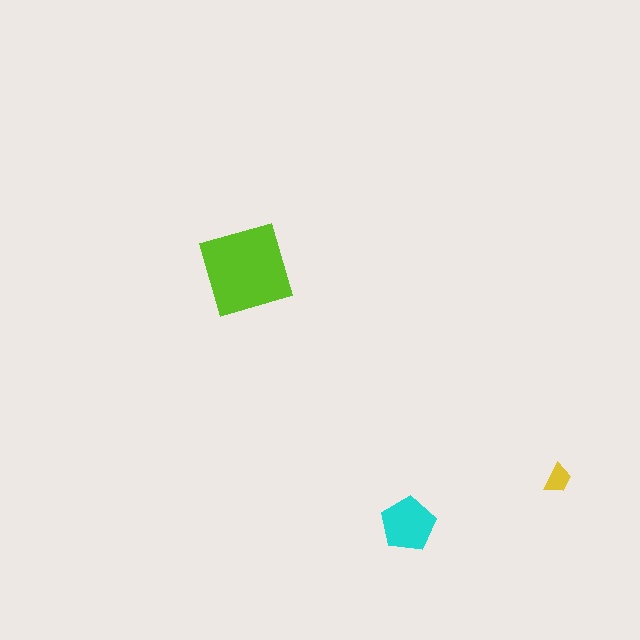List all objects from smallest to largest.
The yellow trapezoid, the cyan pentagon, the lime square.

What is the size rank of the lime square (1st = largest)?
1st.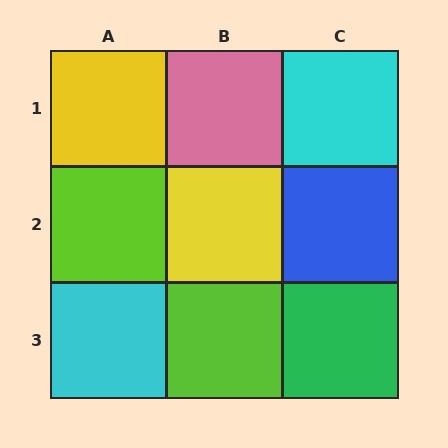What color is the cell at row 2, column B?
Yellow.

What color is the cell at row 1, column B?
Pink.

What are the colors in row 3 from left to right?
Cyan, lime, green.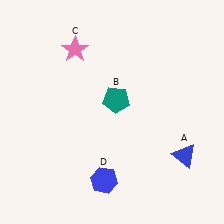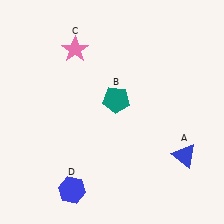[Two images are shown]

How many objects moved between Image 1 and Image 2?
1 object moved between the two images.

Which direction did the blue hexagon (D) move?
The blue hexagon (D) moved left.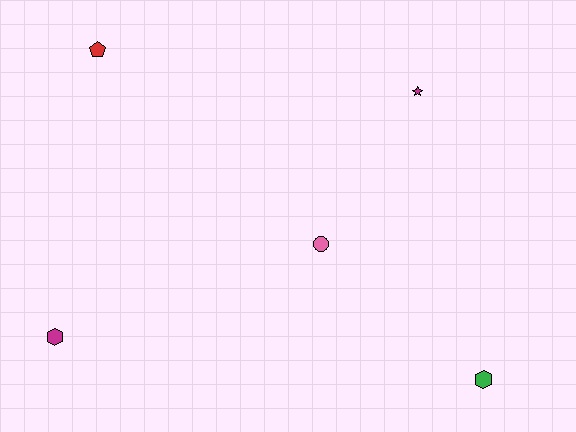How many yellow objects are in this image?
There are no yellow objects.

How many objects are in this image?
There are 5 objects.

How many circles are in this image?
There is 1 circle.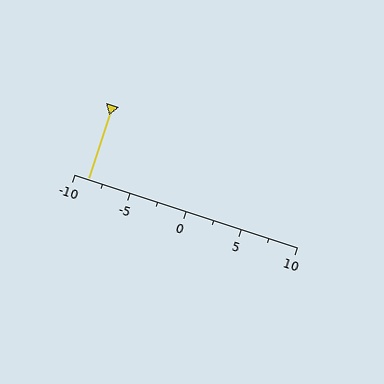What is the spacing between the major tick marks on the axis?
The major ticks are spaced 5 apart.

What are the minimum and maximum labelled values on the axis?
The axis runs from -10 to 10.